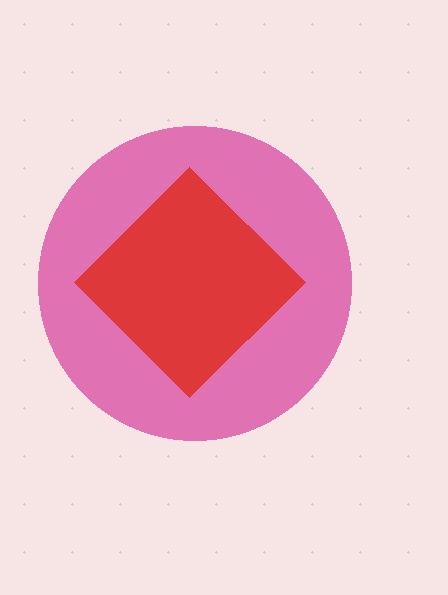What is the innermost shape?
The red diamond.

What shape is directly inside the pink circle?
The red diamond.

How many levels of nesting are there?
2.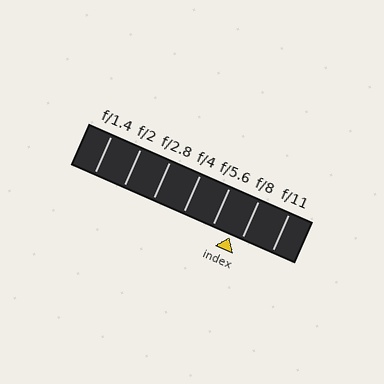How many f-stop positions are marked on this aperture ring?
There are 7 f-stop positions marked.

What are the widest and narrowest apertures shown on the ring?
The widest aperture shown is f/1.4 and the narrowest is f/11.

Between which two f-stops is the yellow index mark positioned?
The index mark is between f/5.6 and f/8.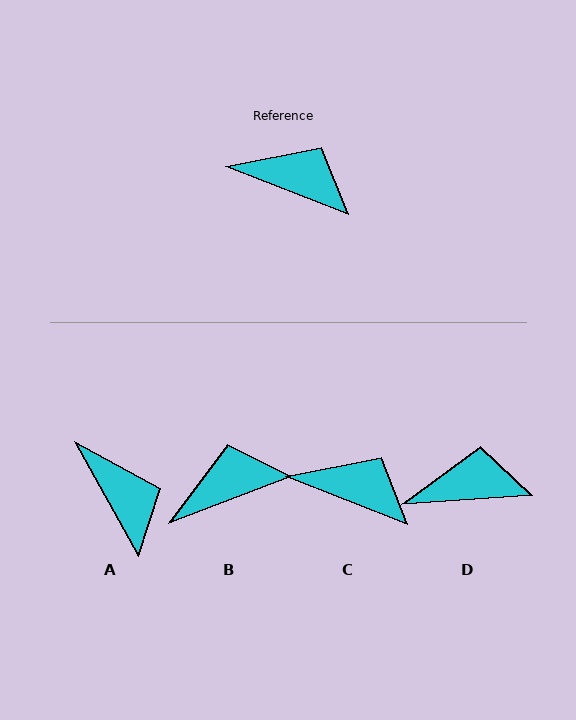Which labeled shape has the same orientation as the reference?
C.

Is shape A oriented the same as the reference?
No, it is off by about 40 degrees.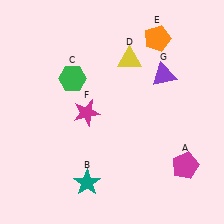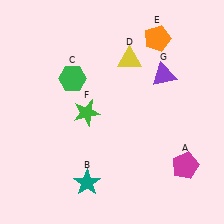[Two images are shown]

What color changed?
The star (F) changed from magenta in Image 1 to green in Image 2.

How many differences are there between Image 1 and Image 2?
There is 1 difference between the two images.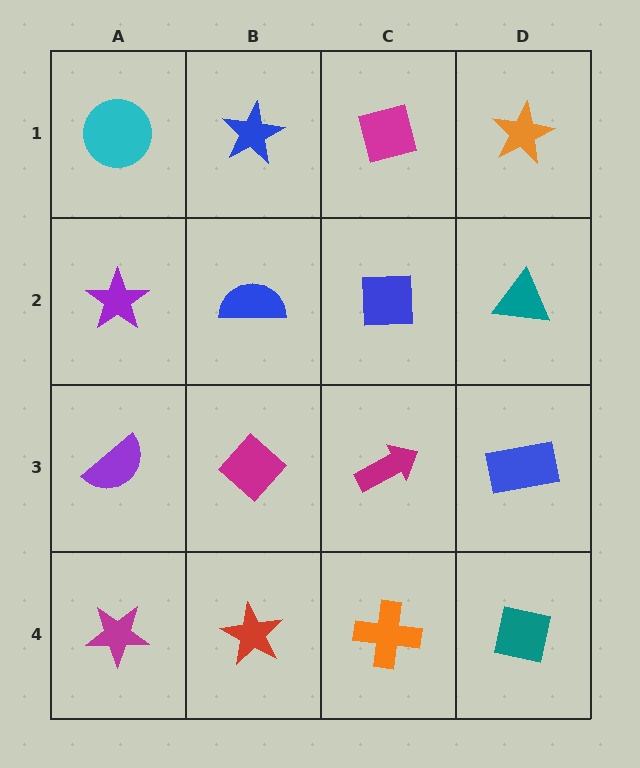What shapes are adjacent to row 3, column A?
A purple star (row 2, column A), a magenta star (row 4, column A), a magenta diamond (row 3, column B).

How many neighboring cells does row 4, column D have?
2.